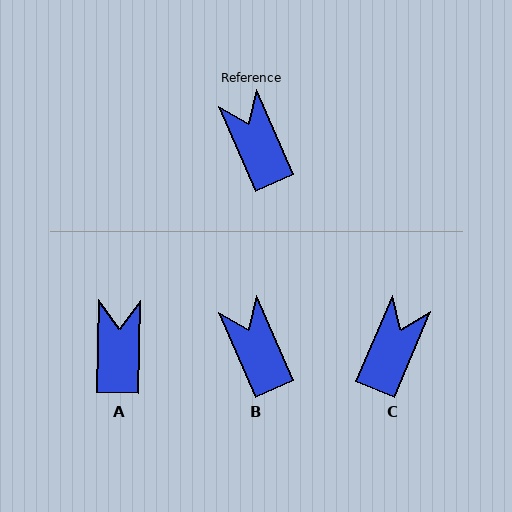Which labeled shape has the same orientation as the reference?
B.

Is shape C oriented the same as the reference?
No, it is off by about 47 degrees.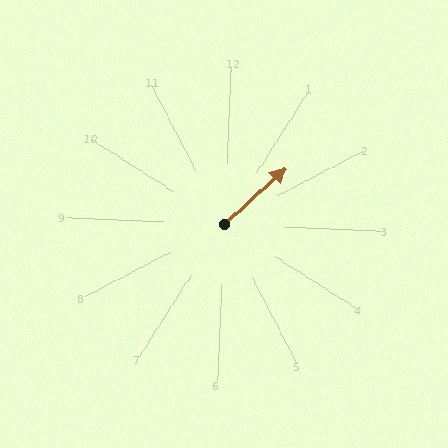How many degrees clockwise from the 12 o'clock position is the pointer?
Approximately 45 degrees.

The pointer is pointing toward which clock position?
Roughly 2 o'clock.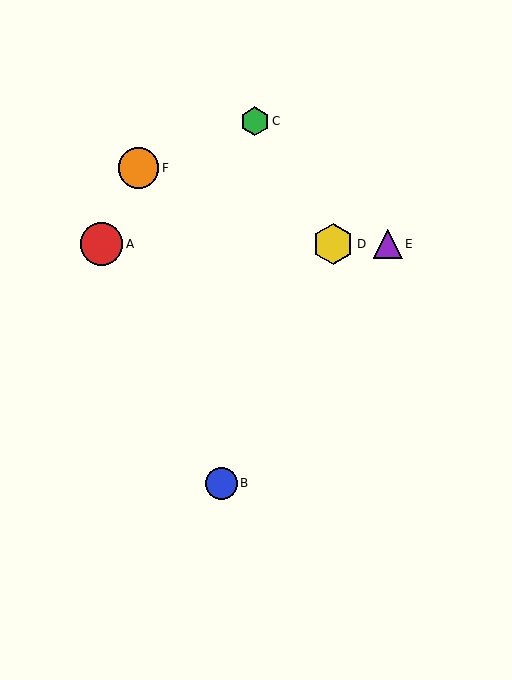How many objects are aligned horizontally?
3 objects (A, D, E) are aligned horizontally.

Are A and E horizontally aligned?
Yes, both are at y≈244.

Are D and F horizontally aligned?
No, D is at y≈244 and F is at y≈168.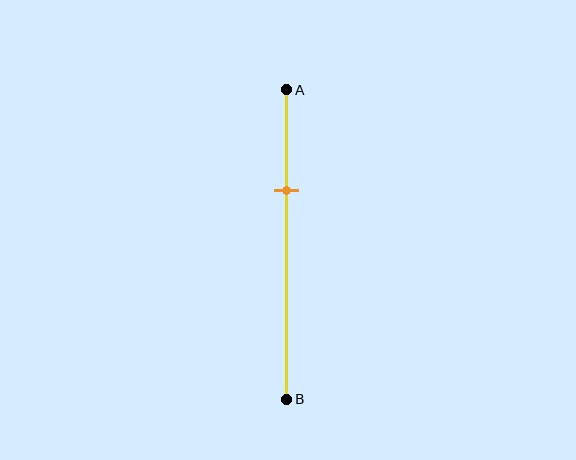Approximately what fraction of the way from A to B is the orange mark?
The orange mark is approximately 35% of the way from A to B.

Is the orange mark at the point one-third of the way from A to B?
Yes, the mark is approximately at the one-third point.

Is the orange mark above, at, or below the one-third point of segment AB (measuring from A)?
The orange mark is approximately at the one-third point of segment AB.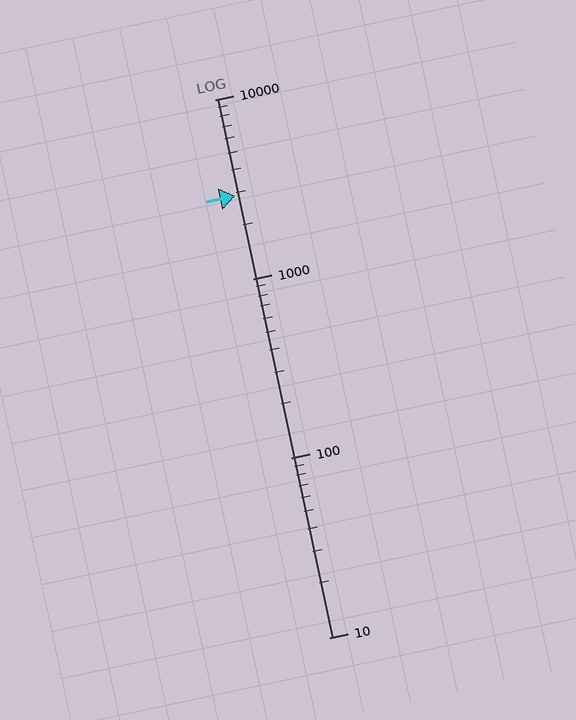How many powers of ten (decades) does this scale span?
The scale spans 3 decades, from 10 to 10000.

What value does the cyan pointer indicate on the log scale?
The pointer indicates approximately 2900.